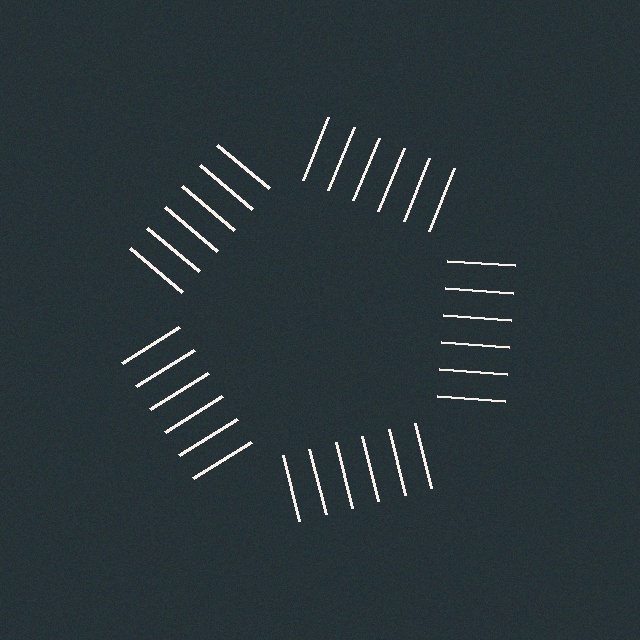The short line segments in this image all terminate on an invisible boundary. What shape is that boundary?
An illusory pentagon — the line segments terminate on its edges but no continuous stroke is drawn.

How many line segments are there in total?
30 — 6 along each of the 5 edges.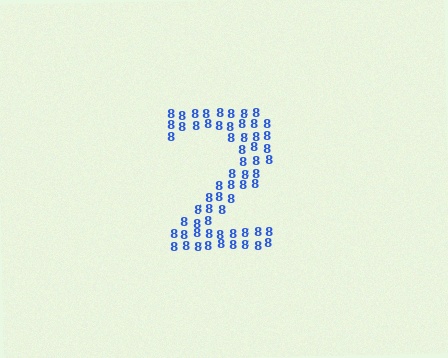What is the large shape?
The large shape is the digit 2.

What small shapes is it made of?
It is made of small digit 8's.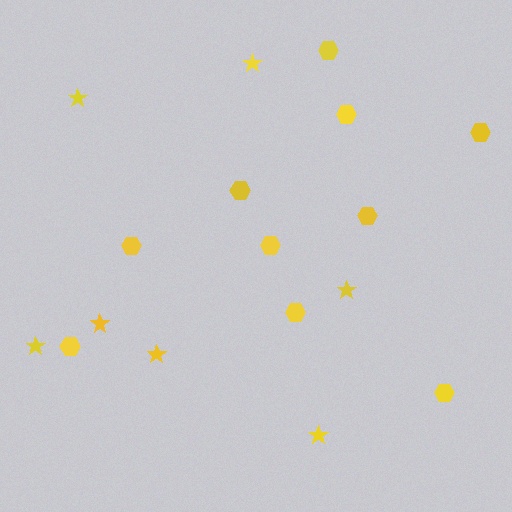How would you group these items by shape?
There are 2 groups: one group of stars (7) and one group of hexagons (10).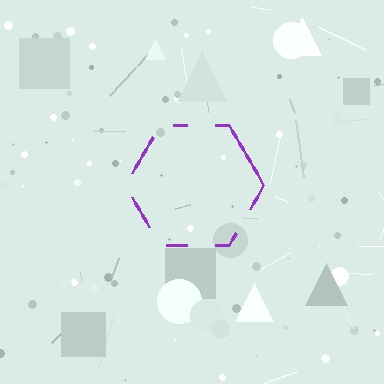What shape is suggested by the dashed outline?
The dashed outline suggests a hexagon.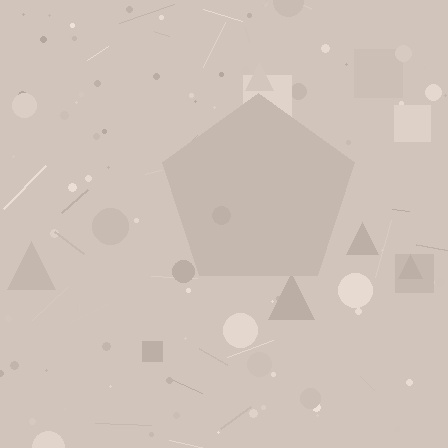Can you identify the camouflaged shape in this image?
The camouflaged shape is a pentagon.